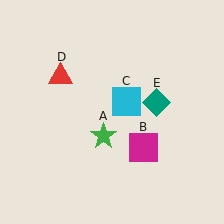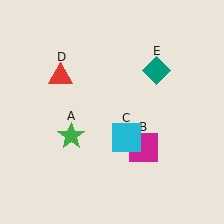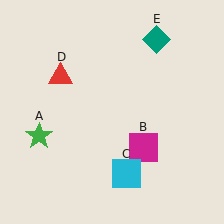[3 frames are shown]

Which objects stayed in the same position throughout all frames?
Magenta square (object B) and red triangle (object D) remained stationary.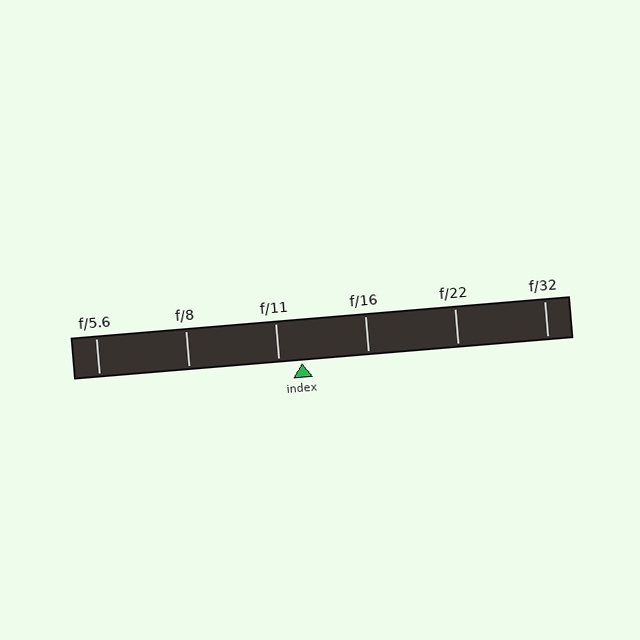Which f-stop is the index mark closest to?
The index mark is closest to f/11.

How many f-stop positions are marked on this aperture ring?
There are 6 f-stop positions marked.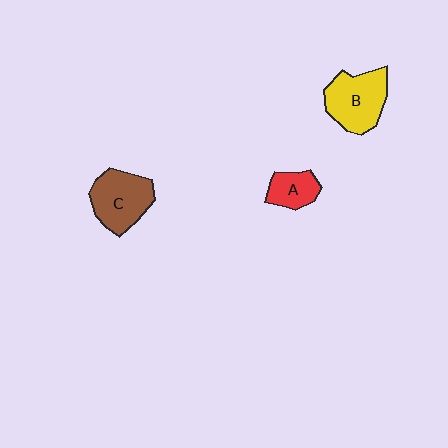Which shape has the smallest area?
Shape A (red).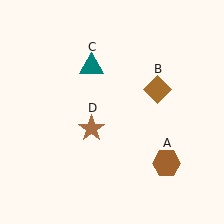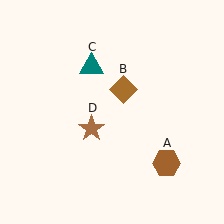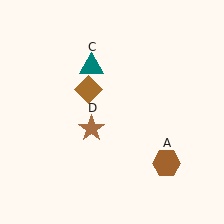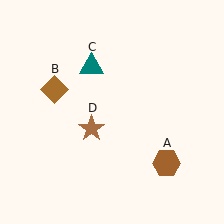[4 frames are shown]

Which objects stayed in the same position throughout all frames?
Brown hexagon (object A) and teal triangle (object C) and brown star (object D) remained stationary.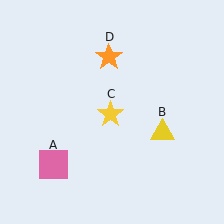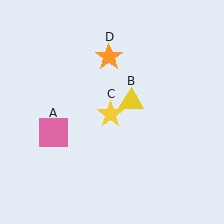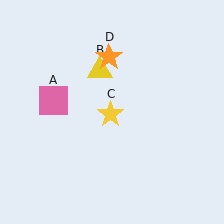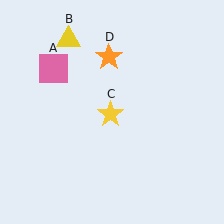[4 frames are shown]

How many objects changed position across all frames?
2 objects changed position: pink square (object A), yellow triangle (object B).